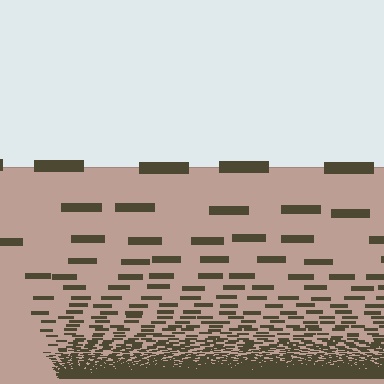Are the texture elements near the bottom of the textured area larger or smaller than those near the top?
Smaller. The gradient is inverted — elements near the bottom are smaller and denser.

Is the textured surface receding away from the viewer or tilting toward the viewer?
The surface appears to tilt toward the viewer. Texture elements get larger and sparser toward the top.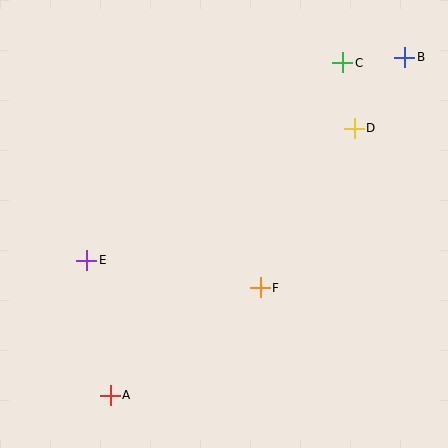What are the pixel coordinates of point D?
Point D is at (354, 128).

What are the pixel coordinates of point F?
Point F is at (260, 288).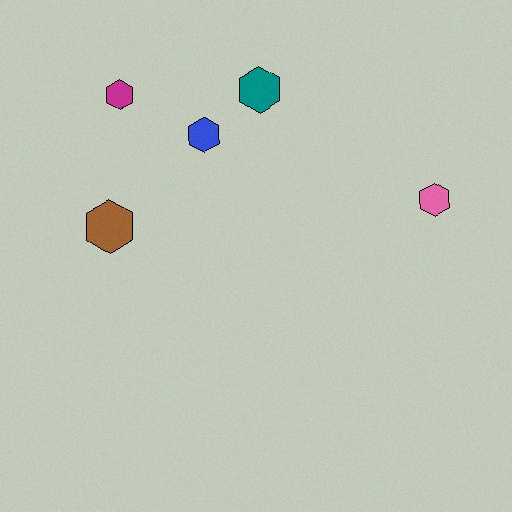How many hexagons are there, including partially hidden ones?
There are 5 hexagons.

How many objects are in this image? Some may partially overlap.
There are 5 objects.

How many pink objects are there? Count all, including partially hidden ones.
There is 1 pink object.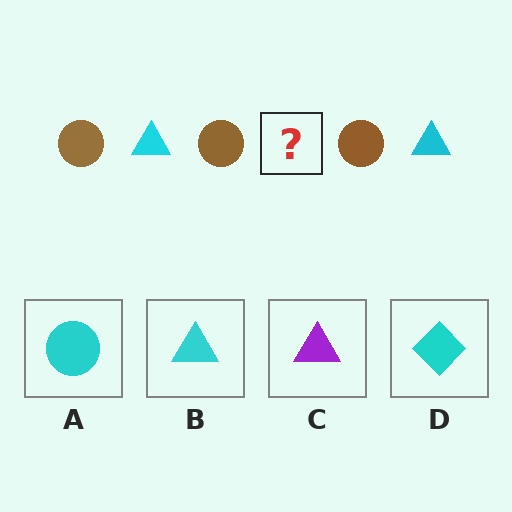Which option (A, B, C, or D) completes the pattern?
B.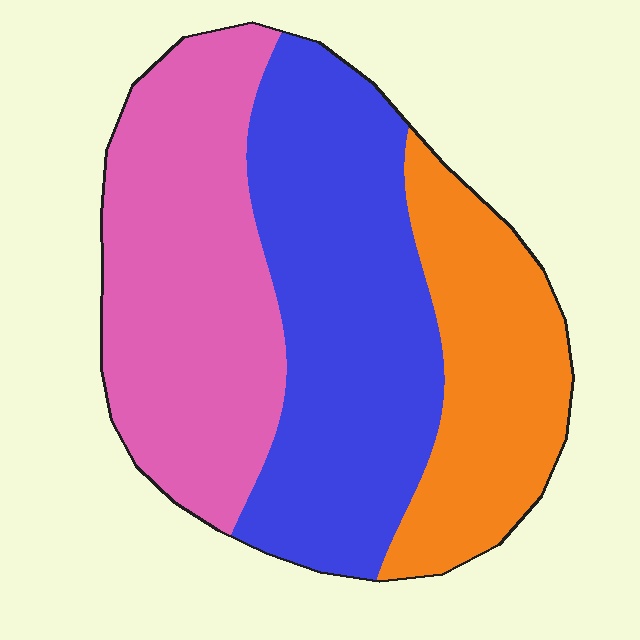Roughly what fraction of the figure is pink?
Pink takes up between a third and a half of the figure.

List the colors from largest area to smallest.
From largest to smallest: blue, pink, orange.